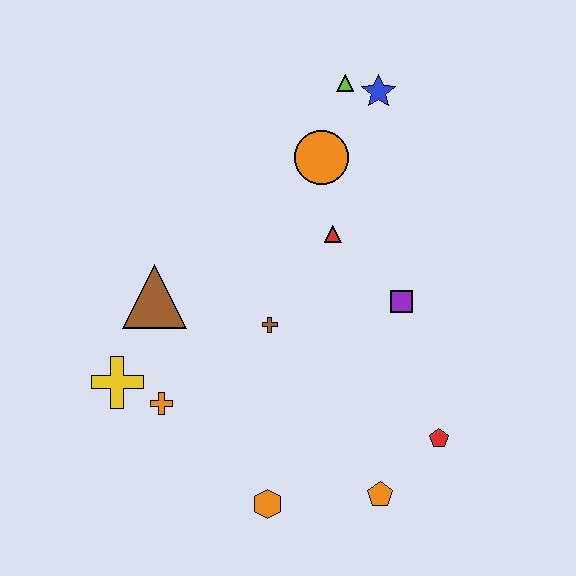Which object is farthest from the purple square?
The yellow cross is farthest from the purple square.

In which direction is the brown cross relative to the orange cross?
The brown cross is to the right of the orange cross.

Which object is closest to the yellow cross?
The orange cross is closest to the yellow cross.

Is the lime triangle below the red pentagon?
No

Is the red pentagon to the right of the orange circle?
Yes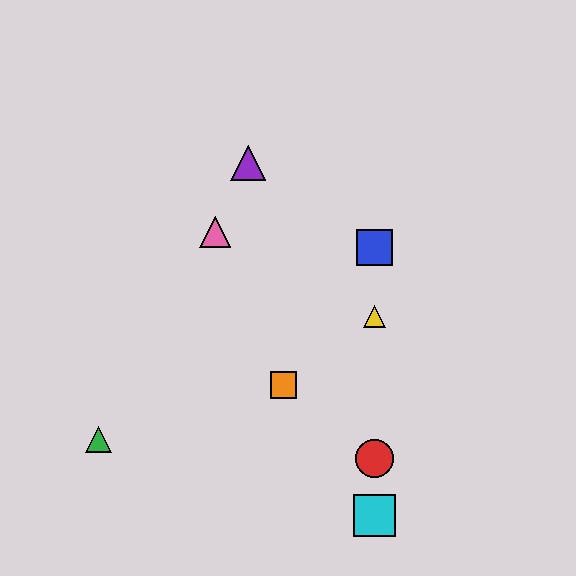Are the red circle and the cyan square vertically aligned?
Yes, both are at x≈374.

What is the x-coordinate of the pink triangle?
The pink triangle is at x≈215.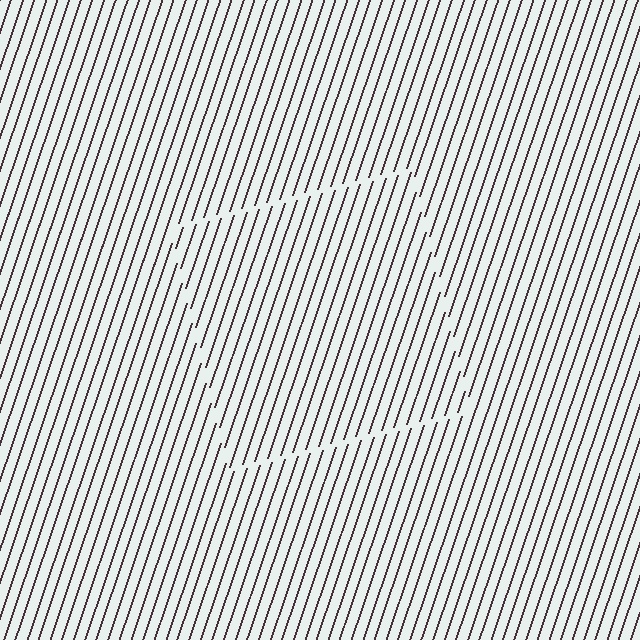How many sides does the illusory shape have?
4 sides — the line-ends trace a square.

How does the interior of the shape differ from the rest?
The interior of the shape contains the same grating, shifted by half a period — the contour is defined by the phase discontinuity where line-ends from the inner and outer gratings abut.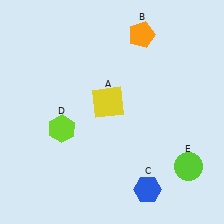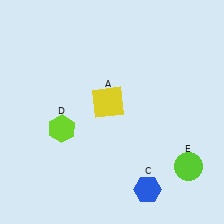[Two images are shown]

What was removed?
The orange pentagon (B) was removed in Image 2.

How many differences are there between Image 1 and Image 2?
There is 1 difference between the two images.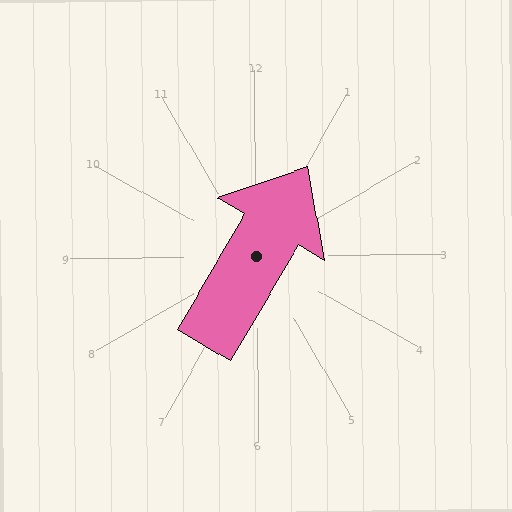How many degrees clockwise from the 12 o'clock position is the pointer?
Approximately 31 degrees.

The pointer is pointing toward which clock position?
Roughly 1 o'clock.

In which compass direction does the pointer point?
Northeast.